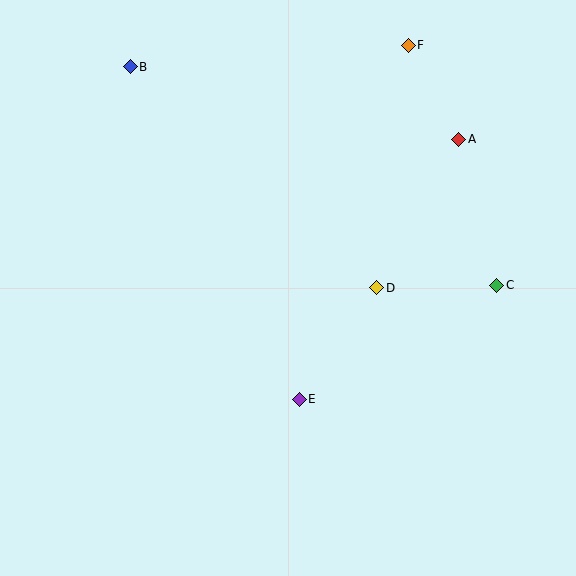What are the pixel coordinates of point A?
Point A is at (459, 139).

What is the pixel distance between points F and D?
The distance between F and D is 245 pixels.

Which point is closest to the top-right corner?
Point F is closest to the top-right corner.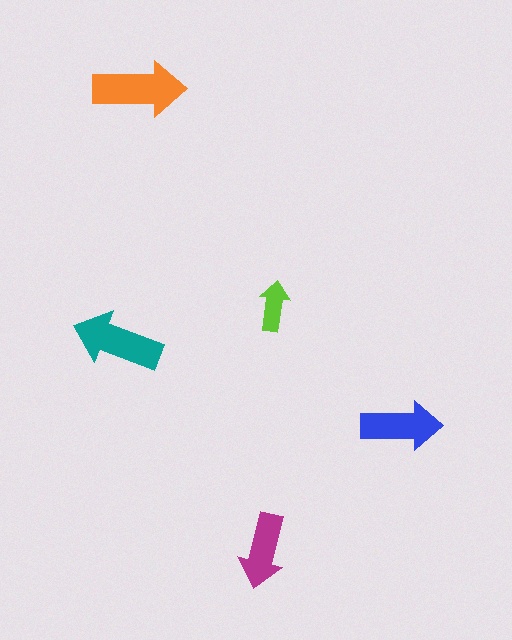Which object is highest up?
The orange arrow is topmost.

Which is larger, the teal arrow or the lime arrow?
The teal one.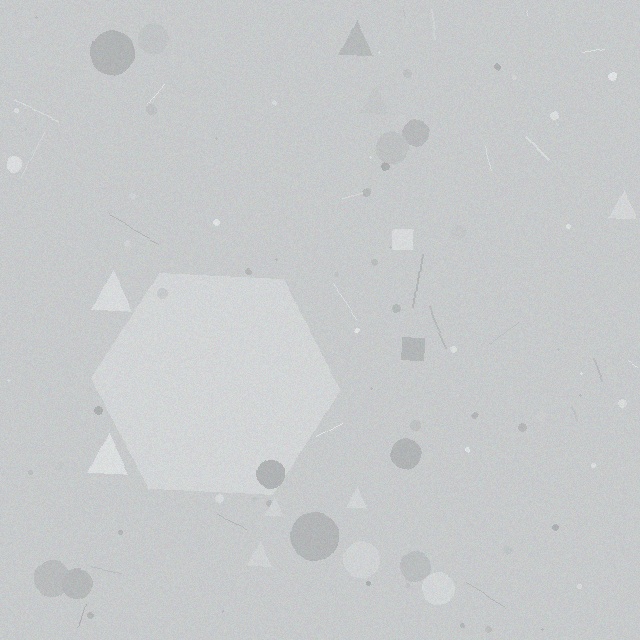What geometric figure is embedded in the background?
A hexagon is embedded in the background.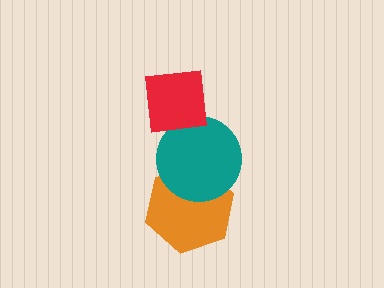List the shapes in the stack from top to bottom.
From top to bottom: the red square, the teal circle, the orange hexagon.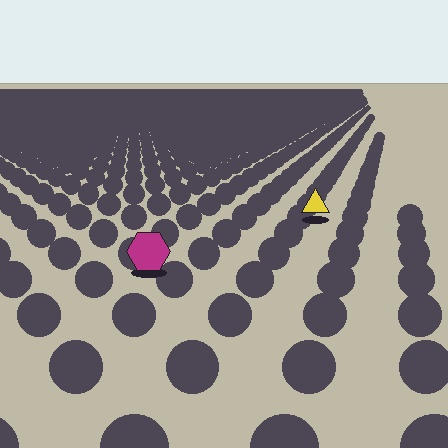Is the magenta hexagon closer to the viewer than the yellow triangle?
Yes. The magenta hexagon is closer — you can tell from the texture gradient: the ground texture is coarser near it.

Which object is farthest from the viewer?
The yellow triangle is farthest from the viewer. It appears smaller and the ground texture around it is denser.